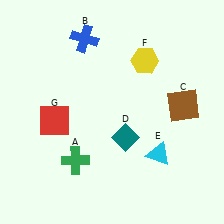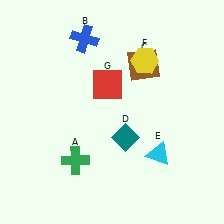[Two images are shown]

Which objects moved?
The objects that moved are: the brown square (C), the red square (G).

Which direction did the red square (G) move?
The red square (G) moved right.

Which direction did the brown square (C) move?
The brown square (C) moved up.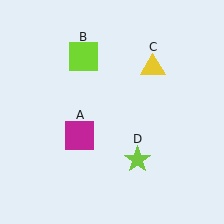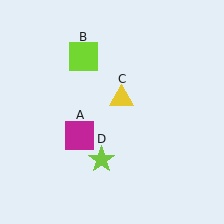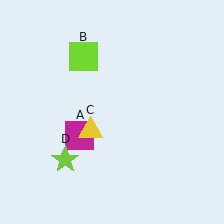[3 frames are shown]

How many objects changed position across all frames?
2 objects changed position: yellow triangle (object C), lime star (object D).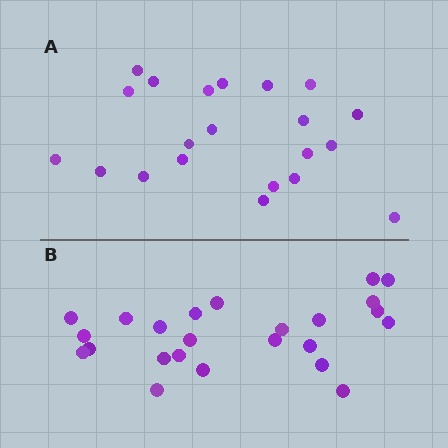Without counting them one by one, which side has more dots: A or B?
Region B (the bottom region) has more dots.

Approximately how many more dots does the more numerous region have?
Region B has just a few more — roughly 2 or 3 more dots than region A.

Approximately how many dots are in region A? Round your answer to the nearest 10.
About 20 dots. (The exact count is 21, which rounds to 20.)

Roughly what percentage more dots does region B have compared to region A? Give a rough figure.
About 15% more.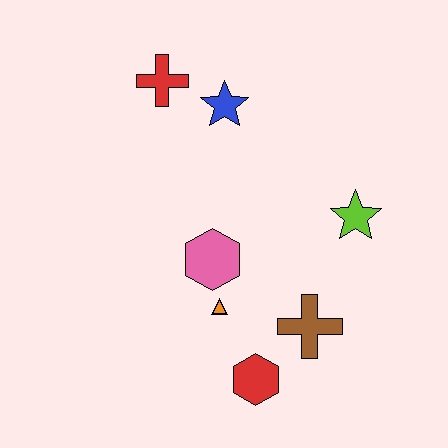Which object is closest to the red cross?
The blue star is closest to the red cross.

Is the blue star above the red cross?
No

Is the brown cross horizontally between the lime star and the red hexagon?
Yes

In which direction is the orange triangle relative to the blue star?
The orange triangle is below the blue star.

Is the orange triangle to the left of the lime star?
Yes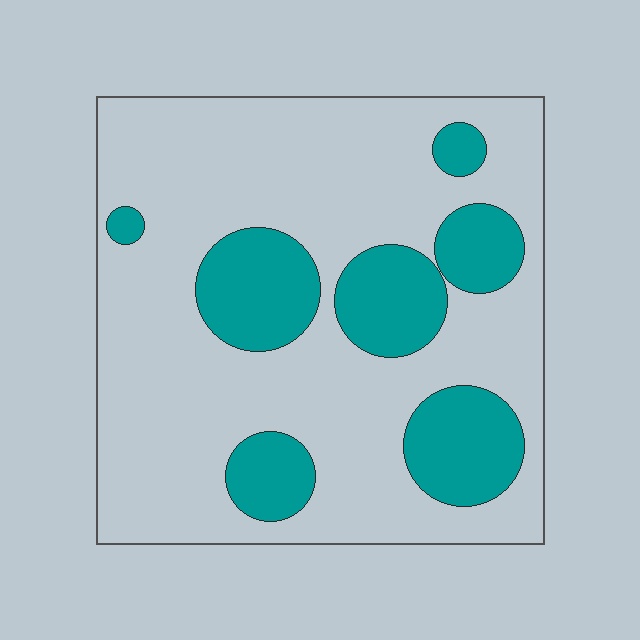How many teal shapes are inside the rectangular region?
7.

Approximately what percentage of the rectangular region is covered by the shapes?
Approximately 25%.